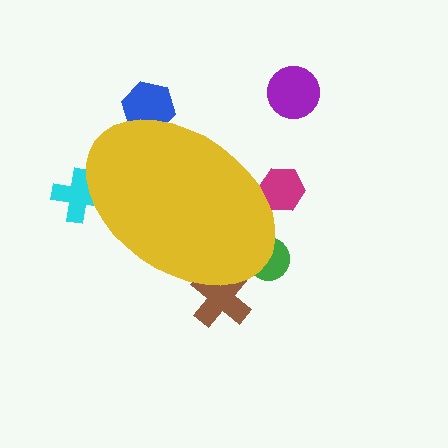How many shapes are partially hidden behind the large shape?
5 shapes are partially hidden.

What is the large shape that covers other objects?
A yellow ellipse.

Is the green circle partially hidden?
Yes, the green circle is partially hidden behind the yellow ellipse.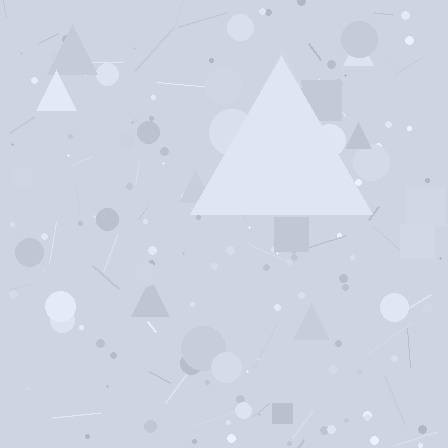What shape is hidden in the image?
A triangle is hidden in the image.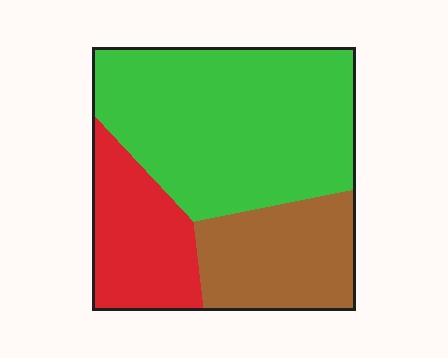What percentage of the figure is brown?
Brown takes up less than a quarter of the figure.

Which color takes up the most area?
Green, at roughly 55%.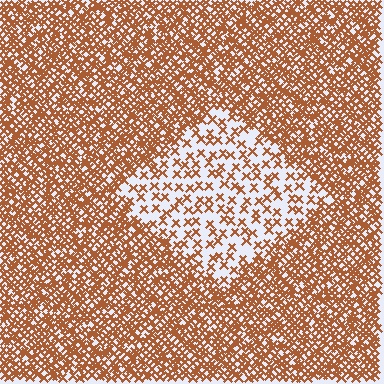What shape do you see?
I see a diamond.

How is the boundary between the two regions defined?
The boundary is defined by a change in element density (approximately 2.8x ratio). All elements are the same color, size, and shape.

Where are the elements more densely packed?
The elements are more densely packed outside the diamond boundary.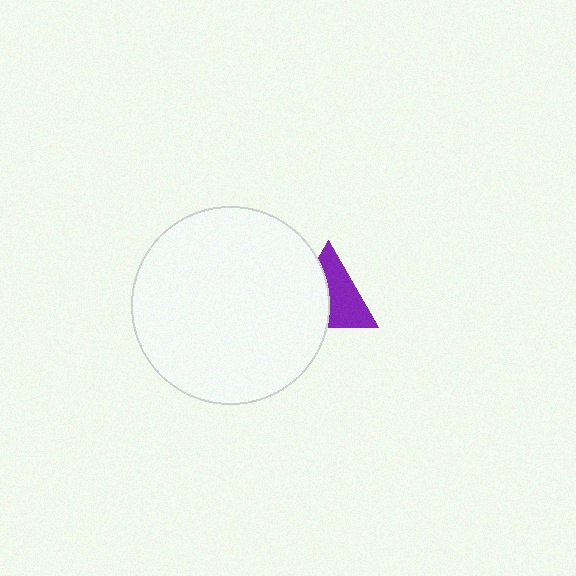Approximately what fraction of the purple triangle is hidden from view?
Roughly 45% of the purple triangle is hidden behind the white circle.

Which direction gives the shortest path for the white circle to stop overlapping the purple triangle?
Moving left gives the shortest separation.